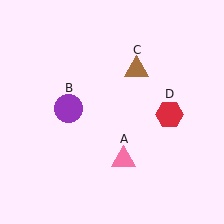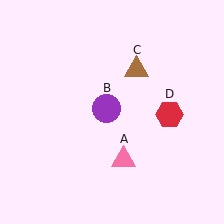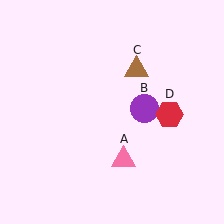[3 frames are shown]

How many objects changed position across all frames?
1 object changed position: purple circle (object B).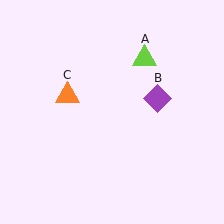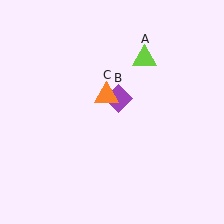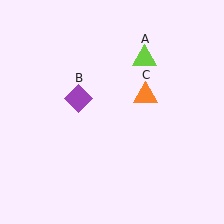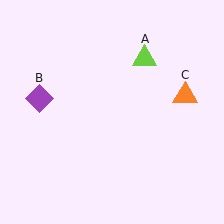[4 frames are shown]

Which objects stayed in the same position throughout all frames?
Lime triangle (object A) remained stationary.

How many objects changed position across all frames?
2 objects changed position: purple diamond (object B), orange triangle (object C).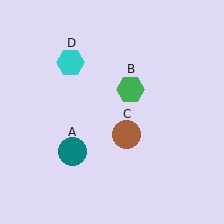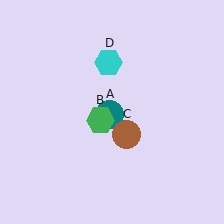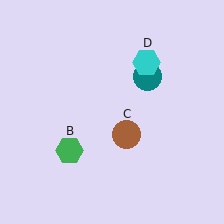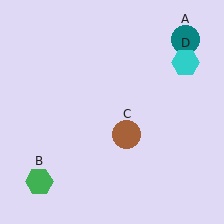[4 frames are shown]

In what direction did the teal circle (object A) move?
The teal circle (object A) moved up and to the right.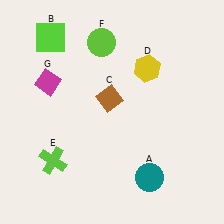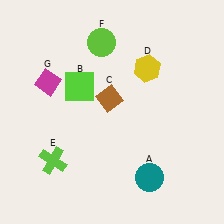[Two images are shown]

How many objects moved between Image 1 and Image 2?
1 object moved between the two images.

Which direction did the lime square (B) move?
The lime square (B) moved down.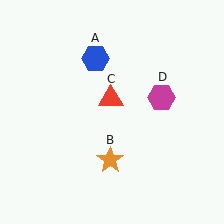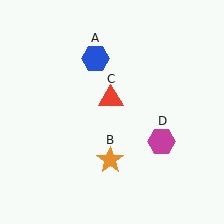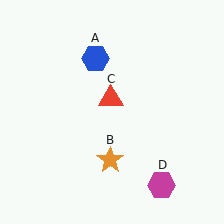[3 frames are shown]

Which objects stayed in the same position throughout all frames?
Blue hexagon (object A) and orange star (object B) and red triangle (object C) remained stationary.